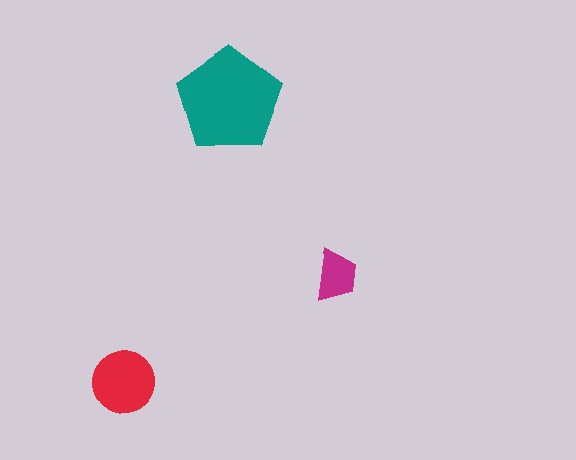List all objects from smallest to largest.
The magenta trapezoid, the red circle, the teal pentagon.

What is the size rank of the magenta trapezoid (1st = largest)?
3rd.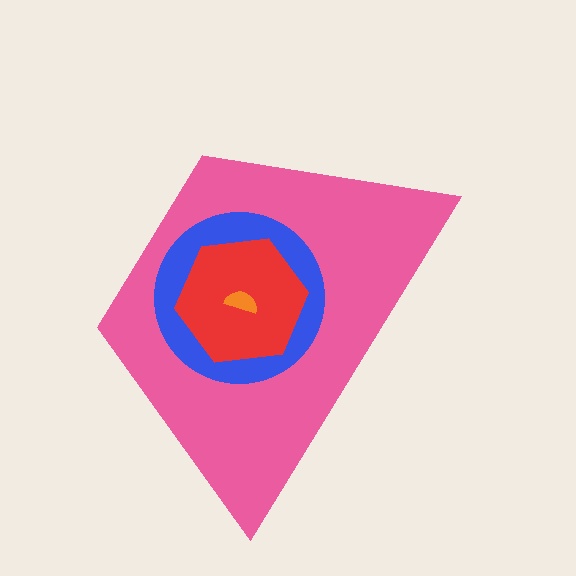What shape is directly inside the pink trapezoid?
The blue circle.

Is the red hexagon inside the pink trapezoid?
Yes.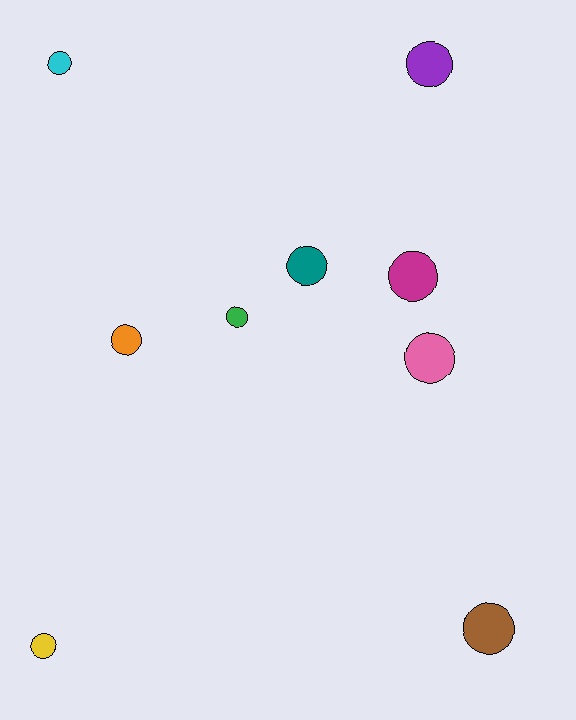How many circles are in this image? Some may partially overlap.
There are 9 circles.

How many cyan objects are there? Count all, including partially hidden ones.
There is 1 cyan object.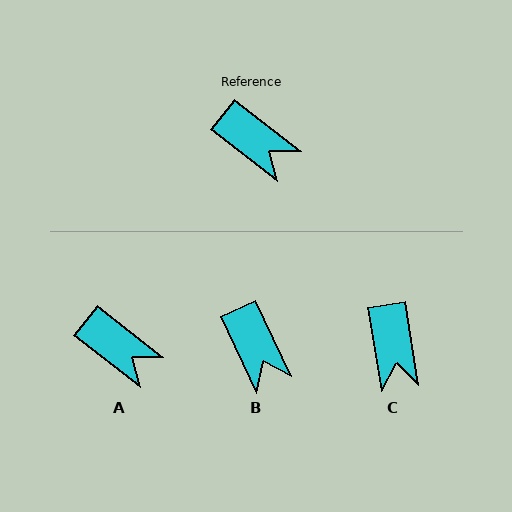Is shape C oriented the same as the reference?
No, it is off by about 43 degrees.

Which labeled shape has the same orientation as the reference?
A.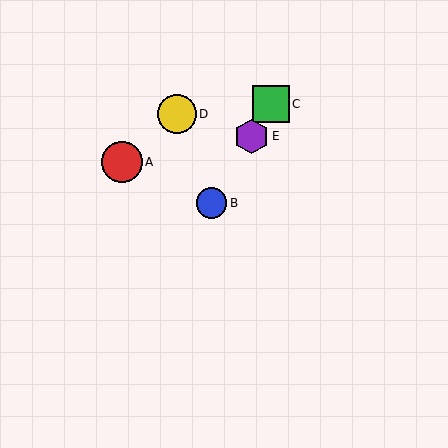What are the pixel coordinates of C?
Object C is at (271, 104).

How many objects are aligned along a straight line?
3 objects (B, C, E) are aligned along a straight line.